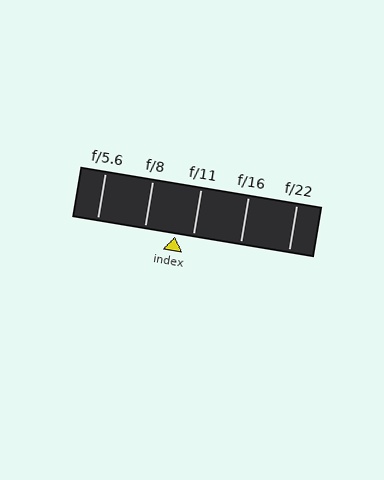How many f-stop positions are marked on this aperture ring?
There are 5 f-stop positions marked.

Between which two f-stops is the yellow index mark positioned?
The index mark is between f/8 and f/11.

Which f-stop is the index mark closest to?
The index mark is closest to f/11.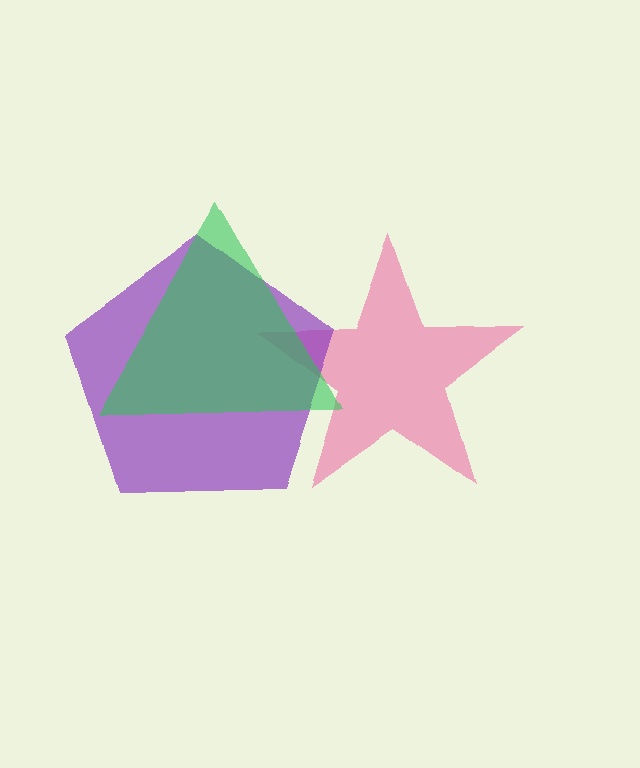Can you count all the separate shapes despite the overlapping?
Yes, there are 3 separate shapes.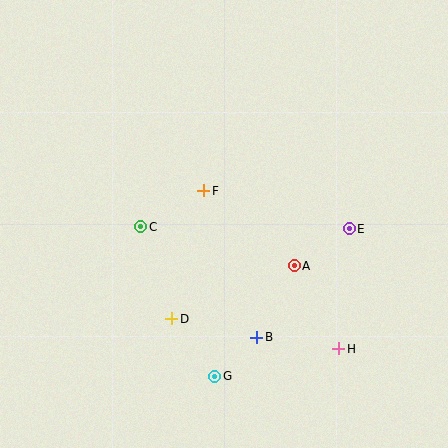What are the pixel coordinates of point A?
Point A is at (294, 266).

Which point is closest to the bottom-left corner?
Point D is closest to the bottom-left corner.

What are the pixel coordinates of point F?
Point F is at (204, 191).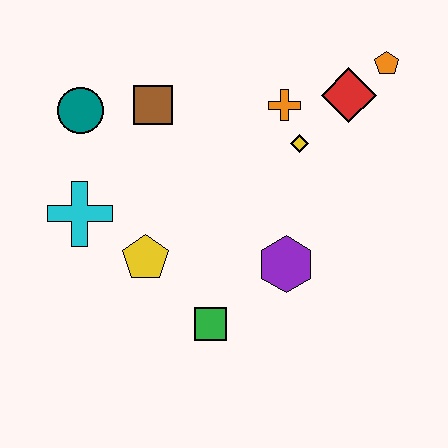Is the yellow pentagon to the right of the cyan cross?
Yes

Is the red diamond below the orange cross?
No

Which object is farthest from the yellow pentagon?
The orange pentagon is farthest from the yellow pentagon.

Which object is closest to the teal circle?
The brown square is closest to the teal circle.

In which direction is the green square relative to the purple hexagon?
The green square is to the left of the purple hexagon.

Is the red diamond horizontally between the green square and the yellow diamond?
No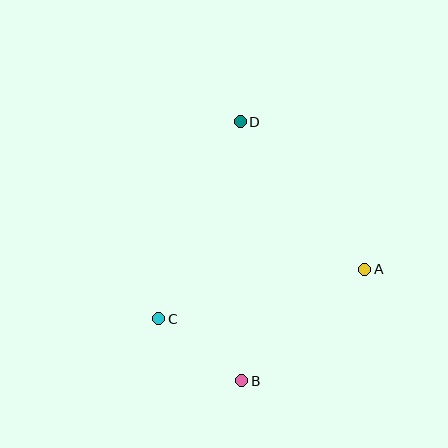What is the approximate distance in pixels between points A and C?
The distance between A and C is approximately 212 pixels.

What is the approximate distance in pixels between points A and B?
The distance between A and B is approximately 166 pixels.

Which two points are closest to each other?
Points B and C are closest to each other.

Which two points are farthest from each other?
Points B and D are farthest from each other.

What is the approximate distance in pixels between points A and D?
The distance between A and D is approximately 193 pixels.